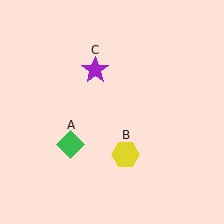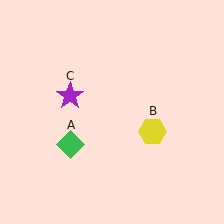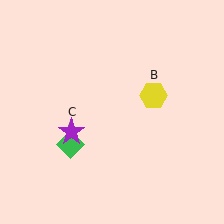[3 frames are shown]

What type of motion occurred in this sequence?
The yellow hexagon (object B), purple star (object C) rotated counterclockwise around the center of the scene.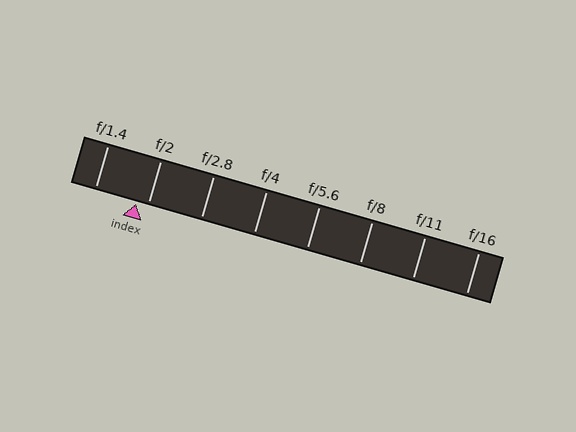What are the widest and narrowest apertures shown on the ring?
The widest aperture shown is f/1.4 and the narrowest is f/16.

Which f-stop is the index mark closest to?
The index mark is closest to f/2.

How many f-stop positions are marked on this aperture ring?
There are 8 f-stop positions marked.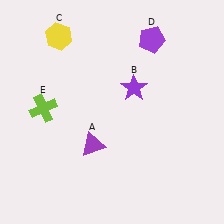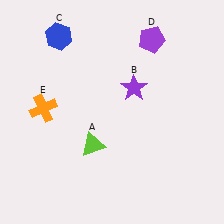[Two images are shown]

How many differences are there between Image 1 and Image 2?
There are 3 differences between the two images.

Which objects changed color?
A changed from purple to lime. C changed from yellow to blue. E changed from lime to orange.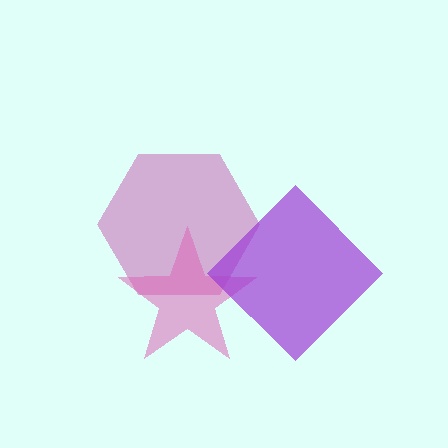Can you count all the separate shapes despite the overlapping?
Yes, there are 3 separate shapes.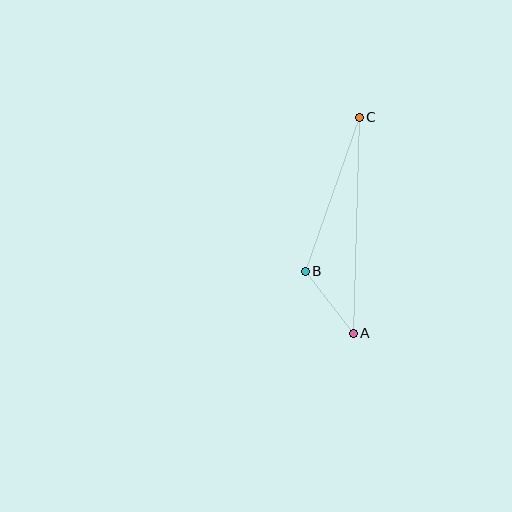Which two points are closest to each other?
Points A and B are closest to each other.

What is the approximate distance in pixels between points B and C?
The distance between B and C is approximately 163 pixels.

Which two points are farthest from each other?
Points A and C are farthest from each other.